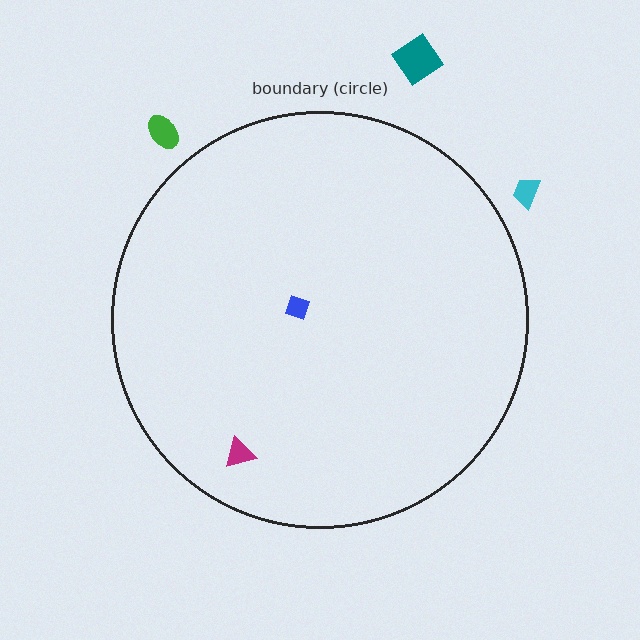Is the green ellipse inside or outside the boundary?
Outside.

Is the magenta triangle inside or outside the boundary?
Inside.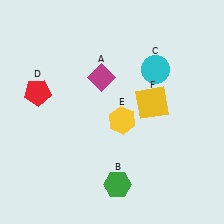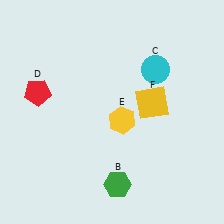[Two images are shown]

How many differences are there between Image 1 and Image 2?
There is 1 difference between the two images.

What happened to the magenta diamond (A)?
The magenta diamond (A) was removed in Image 2. It was in the top-left area of Image 1.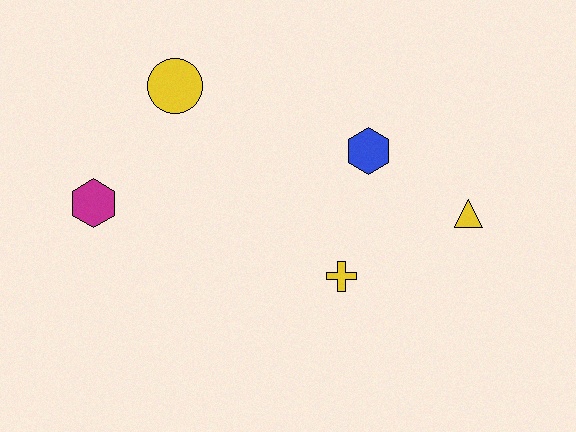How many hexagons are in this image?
There are 2 hexagons.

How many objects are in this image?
There are 5 objects.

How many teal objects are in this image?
There are no teal objects.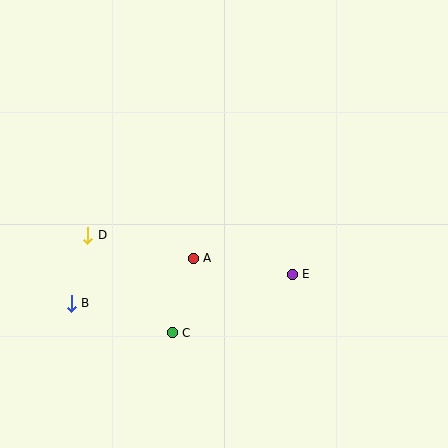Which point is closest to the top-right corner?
Point E is closest to the top-right corner.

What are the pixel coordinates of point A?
Point A is at (193, 258).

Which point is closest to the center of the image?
Point A at (193, 258) is closest to the center.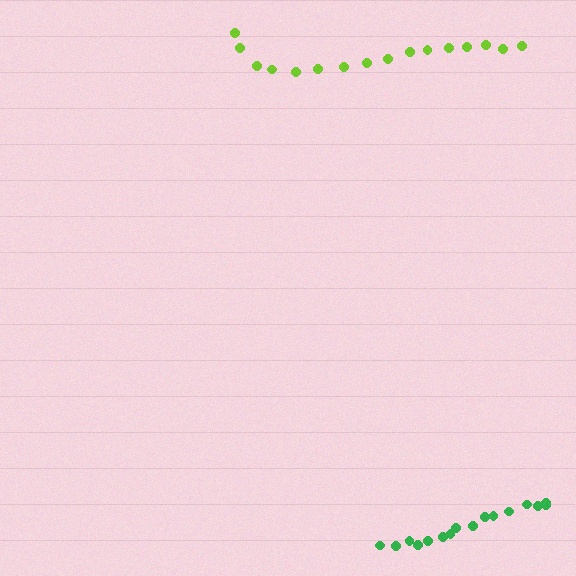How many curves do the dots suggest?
There are 2 distinct paths.